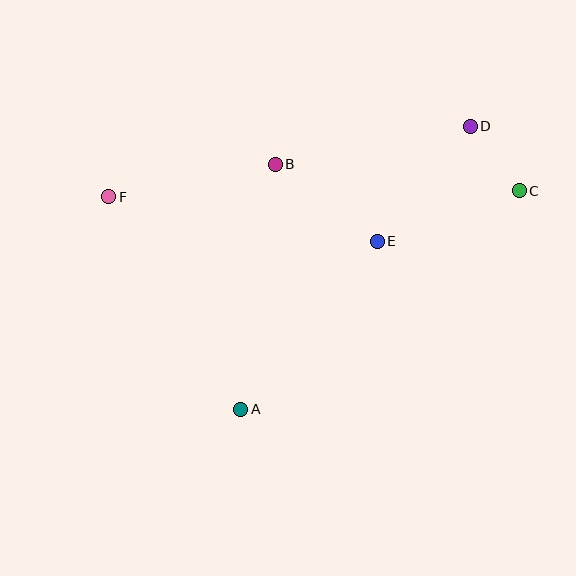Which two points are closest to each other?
Points C and D are closest to each other.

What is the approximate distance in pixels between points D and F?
The distance between D and F is approximately 368 pixels.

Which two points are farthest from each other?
Points C and F are farthest from each other.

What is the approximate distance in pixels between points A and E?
The distance between A and E is approximately 216 pixels.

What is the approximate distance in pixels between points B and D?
The distance between B and D is approximately 198 pixels.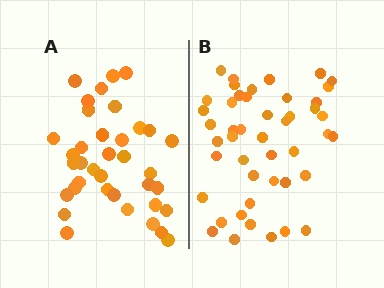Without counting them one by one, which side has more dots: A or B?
Region B (the right region) has more dots.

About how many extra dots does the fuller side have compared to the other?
Region B has roughly 8 or so more dots than region A.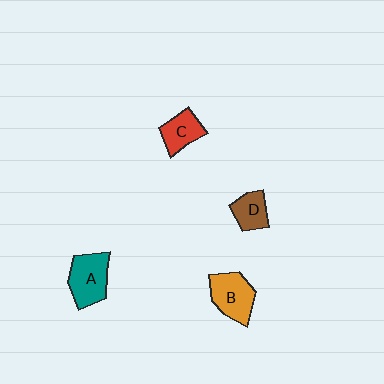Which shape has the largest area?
Shape A (teal).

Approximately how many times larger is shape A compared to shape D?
Approximately 1.6 times.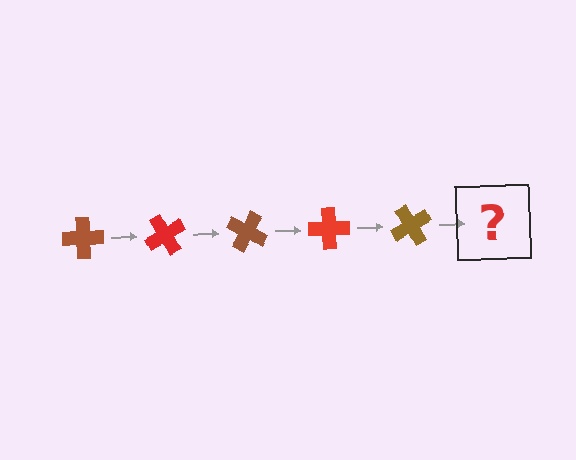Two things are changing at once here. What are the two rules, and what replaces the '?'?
The two rules are that it rotates 60 degrees each step and the color cycles through brown and red. The '?' should be a red cross, rotated 300 degrees from the start.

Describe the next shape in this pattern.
It should be a red cross, rotated 300 degrees from the start.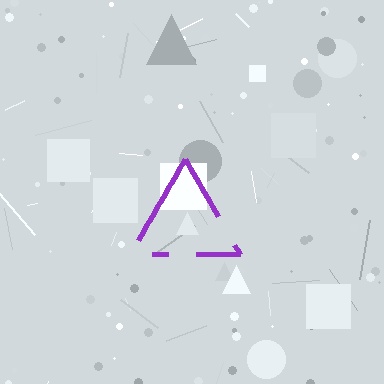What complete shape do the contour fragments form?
The contour fragments form a triangle.